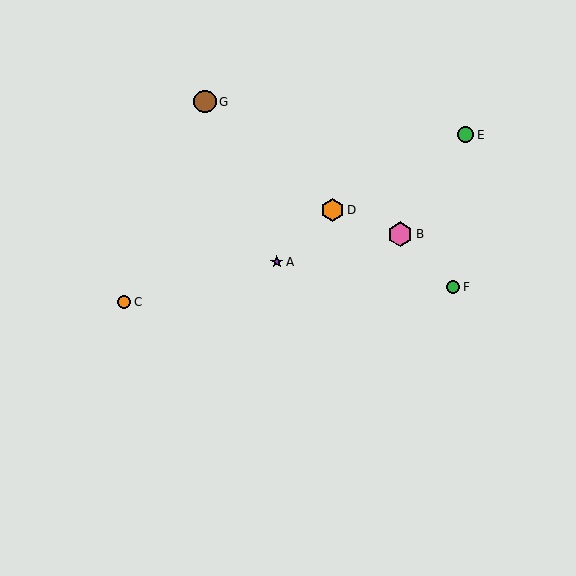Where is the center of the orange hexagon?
The center of the orange hexagon is at (332, 210).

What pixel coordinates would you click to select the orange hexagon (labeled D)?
Click at (332, 210) to select the orange hexagon D.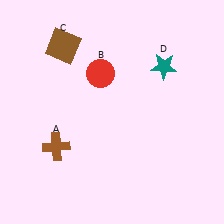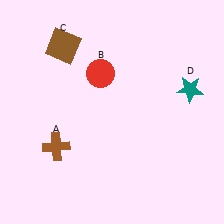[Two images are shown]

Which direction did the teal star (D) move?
The teal star (D) moved right.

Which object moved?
The teal star (D) moved right.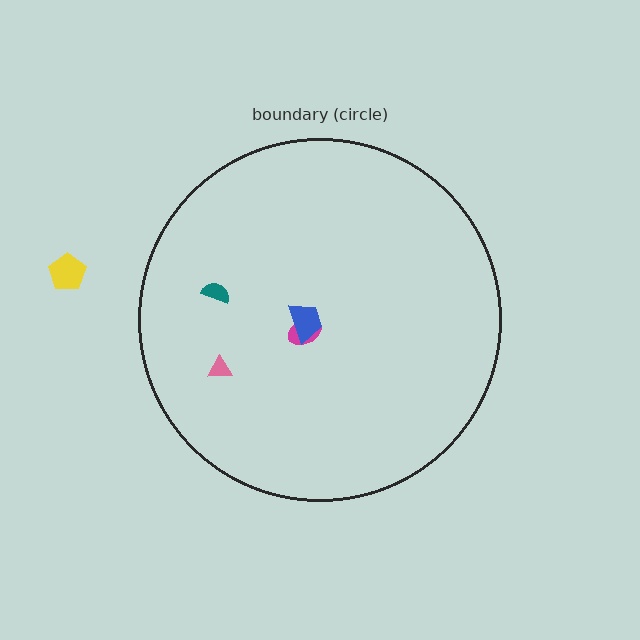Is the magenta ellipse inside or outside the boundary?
Inside.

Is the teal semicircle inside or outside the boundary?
Inside.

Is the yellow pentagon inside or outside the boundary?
Outside.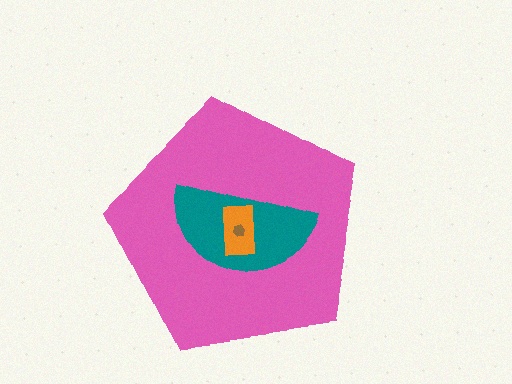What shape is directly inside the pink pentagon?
The teal semicircle.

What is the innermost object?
The brown hexagon.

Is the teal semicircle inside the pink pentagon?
Yes.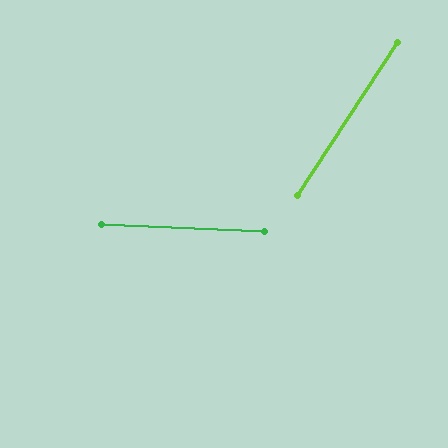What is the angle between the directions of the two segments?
Approximately 59 degrees.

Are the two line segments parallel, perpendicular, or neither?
Neither parallel nor perpendicular — they differ by about 59°.